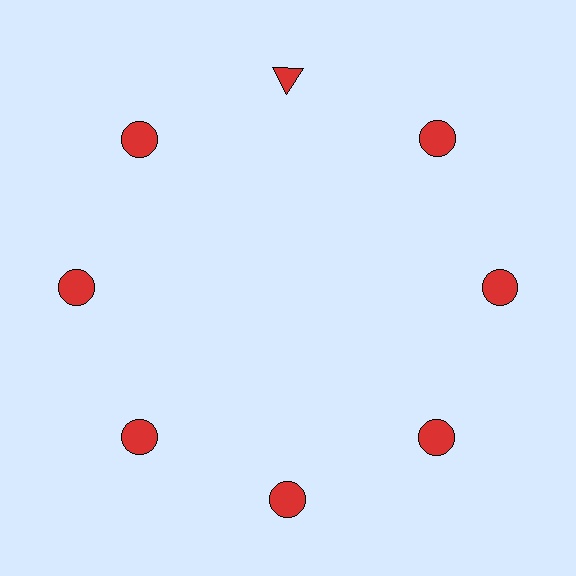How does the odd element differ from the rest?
It has a different shape: triangle instead of circle.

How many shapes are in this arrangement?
There are 8 shapes arranged in a ring pattern.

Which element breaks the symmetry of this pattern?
The red triangle at roughly the 12 o'clock position breaks the symmetry. All other shapes are red circles.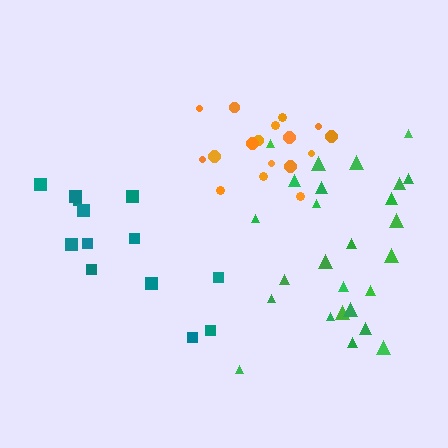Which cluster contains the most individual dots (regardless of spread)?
Green (26).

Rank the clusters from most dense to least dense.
orange, green, teal.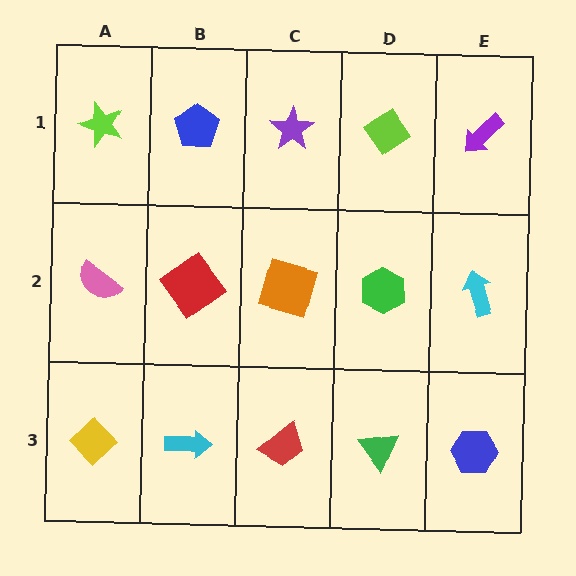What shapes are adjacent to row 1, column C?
An orange square (row 2, column C), a blue pentagon (row 1, column B), a lime diamond (row 1, column D).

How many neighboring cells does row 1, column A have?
2.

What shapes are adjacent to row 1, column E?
A cyan arrow (row 2, column E), a lime diamond (row 1, column D).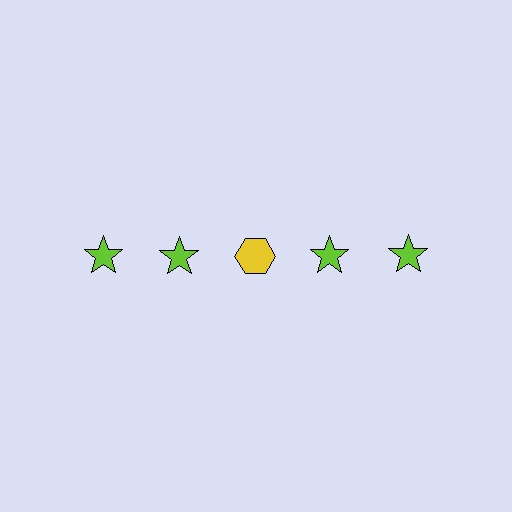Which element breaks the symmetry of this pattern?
The yellow hexagon in the top row, center column breaks the symmetry. All other shapes are lime stars.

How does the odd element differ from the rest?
It differs in both color (yellow instead of lime) and shape (hexagon instead of star).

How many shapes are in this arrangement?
There are 5 shapes arranged in a grid pattern.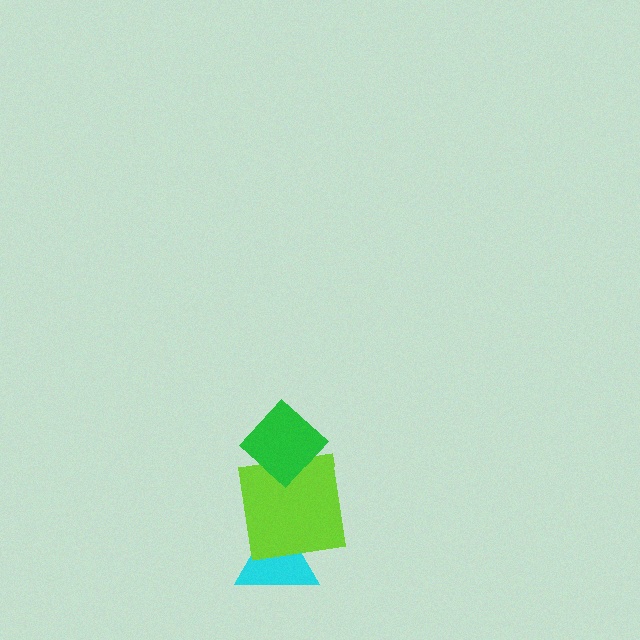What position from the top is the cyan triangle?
The cyan triangle is 3rd from the top.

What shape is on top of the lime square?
The green diamond is on top of the lime square.